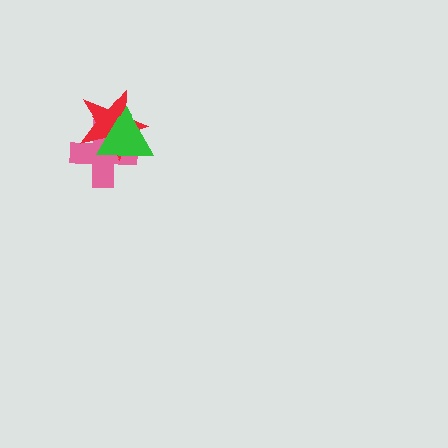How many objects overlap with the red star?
2 objects overlap with the red star.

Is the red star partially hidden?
Yes, it is partially covered by another shape.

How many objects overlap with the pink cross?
2 objects overlap with the pink cross.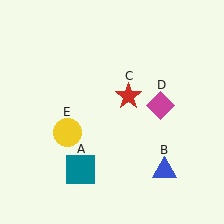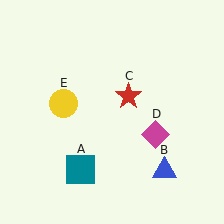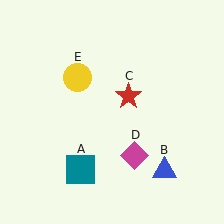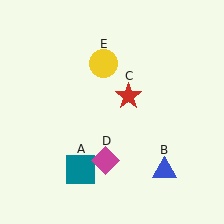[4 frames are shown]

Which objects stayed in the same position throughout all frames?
Teal square (object A) and blue triangle (object B) and red star (object C) remained stationary.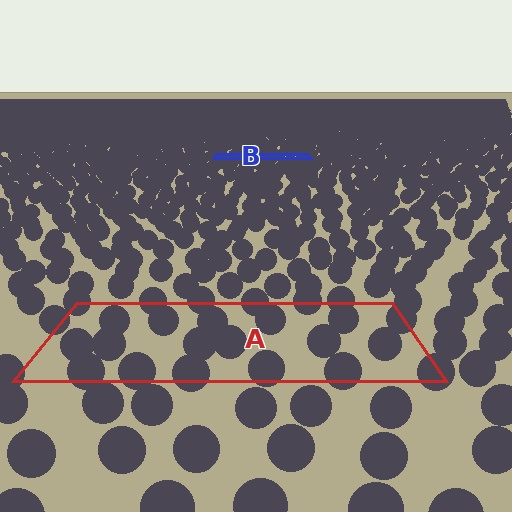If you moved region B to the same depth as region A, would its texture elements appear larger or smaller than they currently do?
They would appear larger. At a closer depth, the same texture elements are projected at a bigger on-screen size.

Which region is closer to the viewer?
Region A is closer. The texture elements there are larger and more spread out.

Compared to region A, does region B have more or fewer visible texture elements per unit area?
Region B has more texture elements per unit area — they are packed more densely because it is farther away.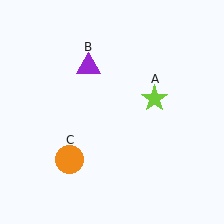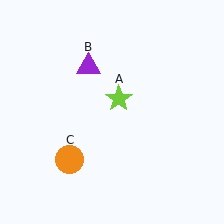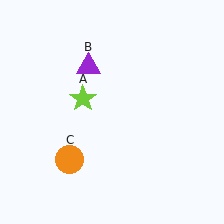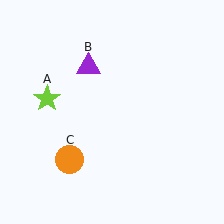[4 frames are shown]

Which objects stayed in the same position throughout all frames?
Purple triangle (object B) and orange circle (object C) remained stationary.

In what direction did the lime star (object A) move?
The lime star (object A) moved left.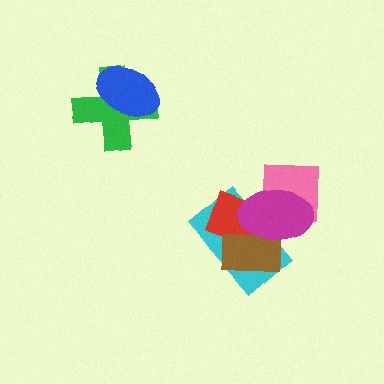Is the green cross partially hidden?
Yes, it is partially covered by another shape.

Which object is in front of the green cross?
The blue ellipse is in front of the green cross.